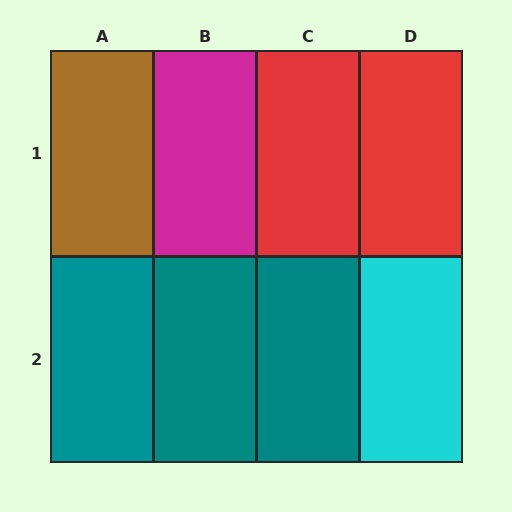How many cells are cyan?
1 cell is cyan.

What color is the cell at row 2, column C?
Teal.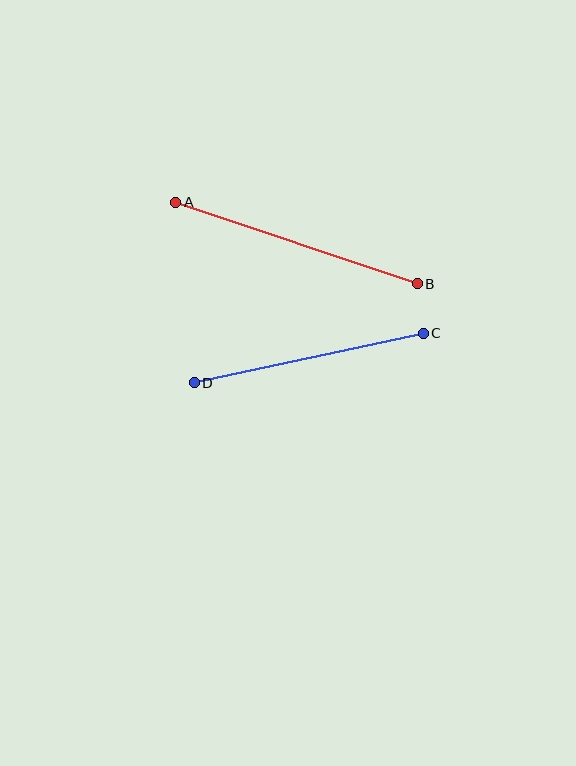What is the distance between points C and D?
The distance is approximately 234 pixels.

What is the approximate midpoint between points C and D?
The midpoint is at approximately (309, 358) pixels.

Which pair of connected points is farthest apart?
Points A and B are farthest apart.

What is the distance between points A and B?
The distance is approximately 255 pixels.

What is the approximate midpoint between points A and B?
The midpoint is at approximately (297, 243) pixels.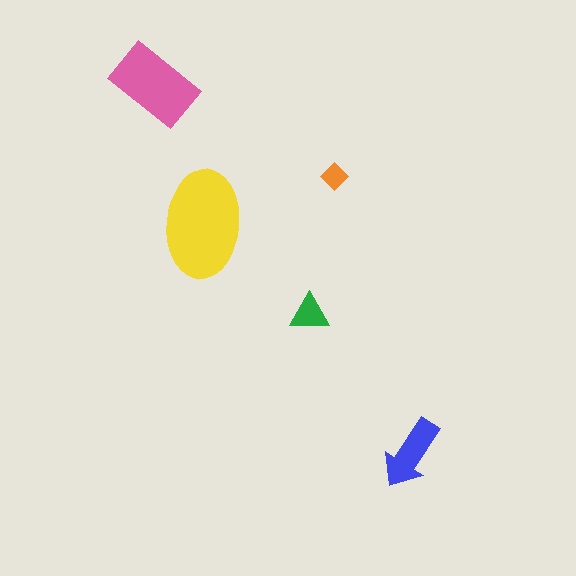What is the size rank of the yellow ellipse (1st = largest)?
1st.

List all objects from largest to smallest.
The yellow ellipse, the pink rectangle, the blue arrow, the green triangle, the orange diamond.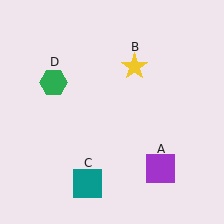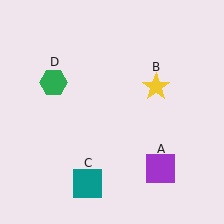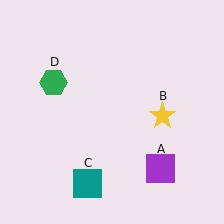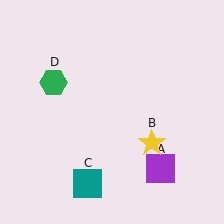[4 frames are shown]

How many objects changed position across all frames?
1 object changed position: yellow star (object B).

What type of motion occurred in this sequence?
The yellow star (object B) rotated clockwise around the center of the scene.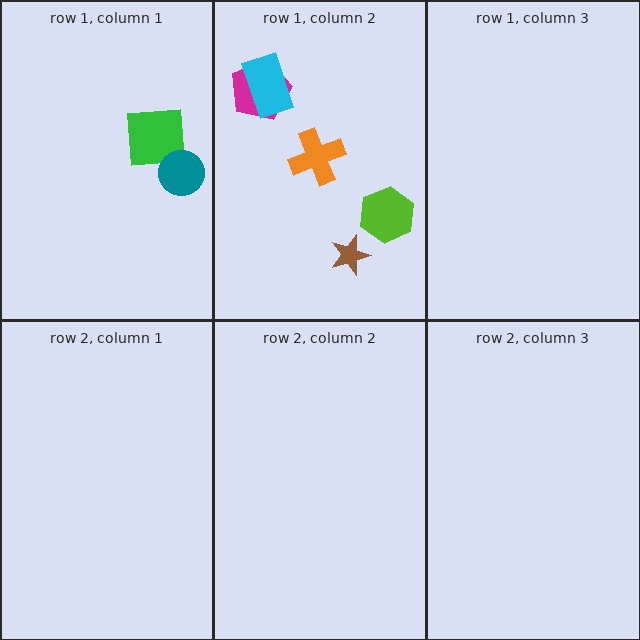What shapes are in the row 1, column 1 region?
The green square, the teal circle.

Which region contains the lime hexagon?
The row 1, column 2 region.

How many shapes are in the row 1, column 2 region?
5.